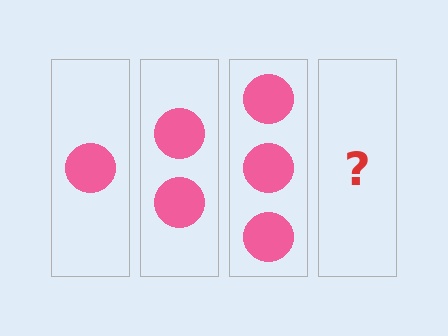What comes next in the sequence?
The next element should be 4 circles.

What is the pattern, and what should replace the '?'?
The pattern is that each step adds one more circle. The '?' should be 4 circles.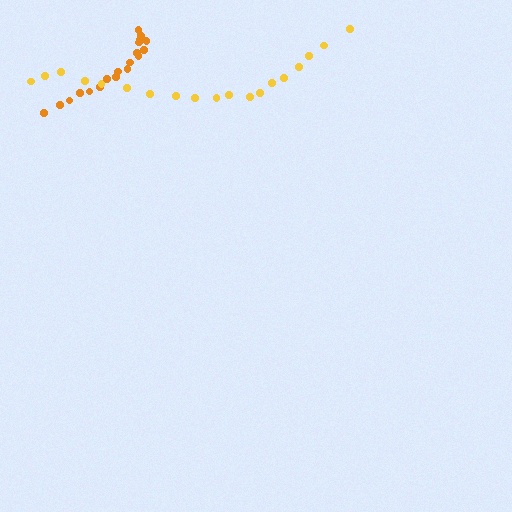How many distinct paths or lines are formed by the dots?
There are 2 distinct paths.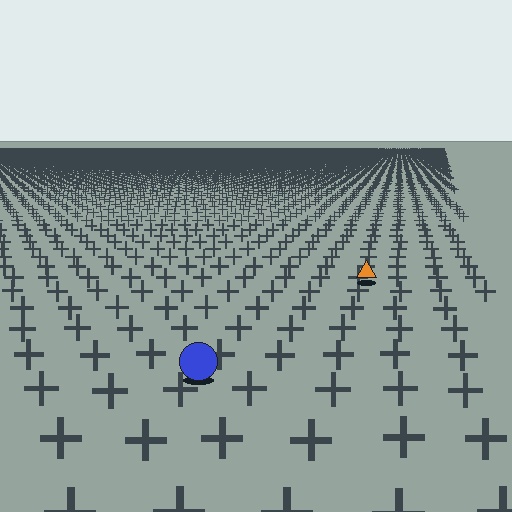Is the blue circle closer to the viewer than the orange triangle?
Yes. The blue circle is closer — you can tell from the texture gradient: the ground texture is coarser near it.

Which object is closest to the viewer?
The blue circle is closest. The texture marks near it are larger and more spread out.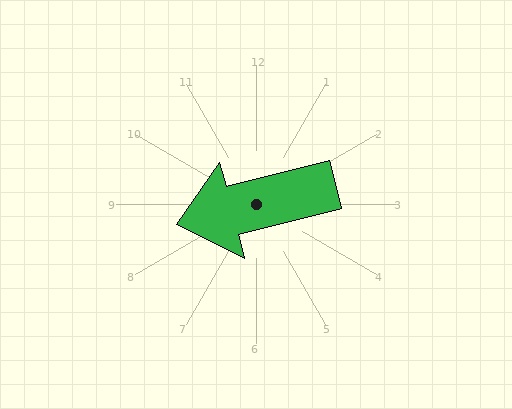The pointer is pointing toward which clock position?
Roughly 9 o'clock.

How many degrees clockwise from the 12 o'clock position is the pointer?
Approximately 256 degrees.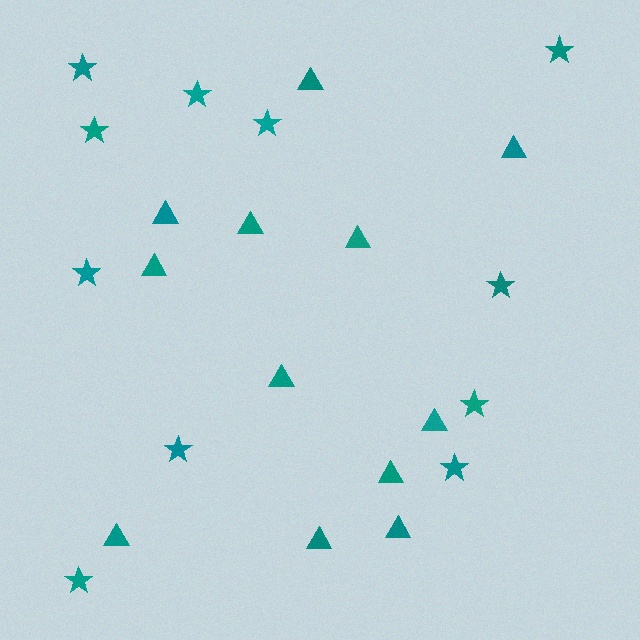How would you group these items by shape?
There are 2 groups: one group of stars (11) and one group of triangles (12).